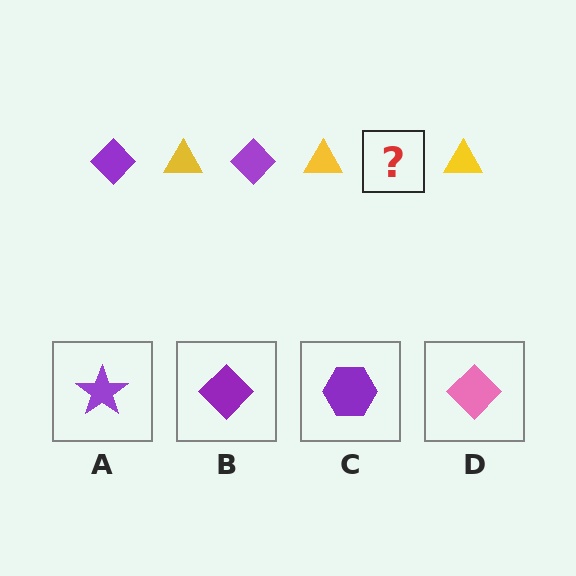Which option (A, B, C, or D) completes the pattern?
B.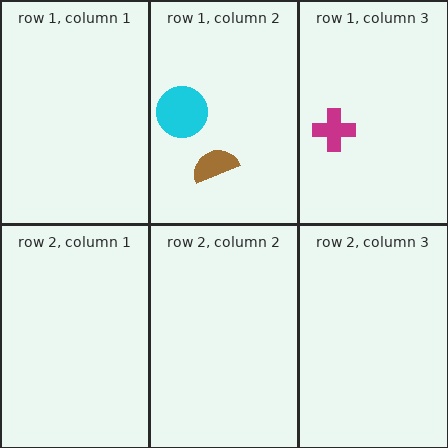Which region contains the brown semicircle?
The row 1, column 2 region.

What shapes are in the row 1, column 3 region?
The magenta cross.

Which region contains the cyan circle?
The row 1, column 2 region.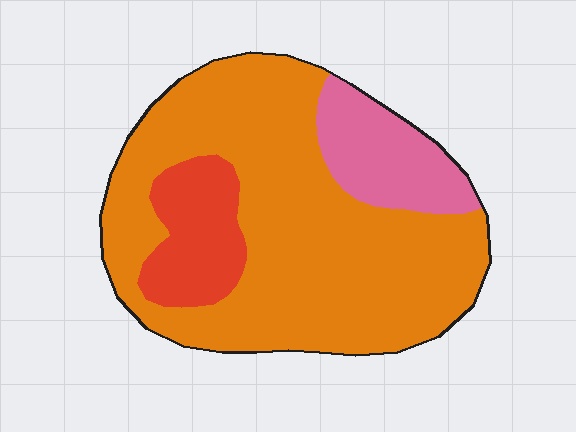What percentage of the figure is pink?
Pink covers 15% of the figure.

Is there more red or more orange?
Orange.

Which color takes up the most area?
Orange, at roughly 70%.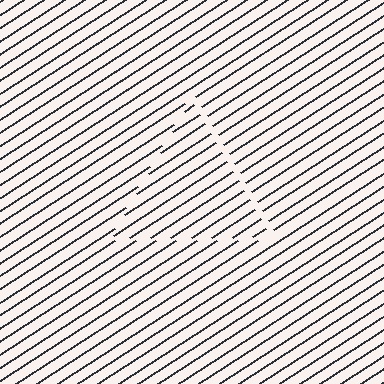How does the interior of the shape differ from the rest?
The interior of the shape contains the same grating, shifted by half a period — the contour is defined by the phase discontinuity where line-ends from the inner and outer gratings abut.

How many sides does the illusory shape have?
3 sides — the line-ends trace a triangle.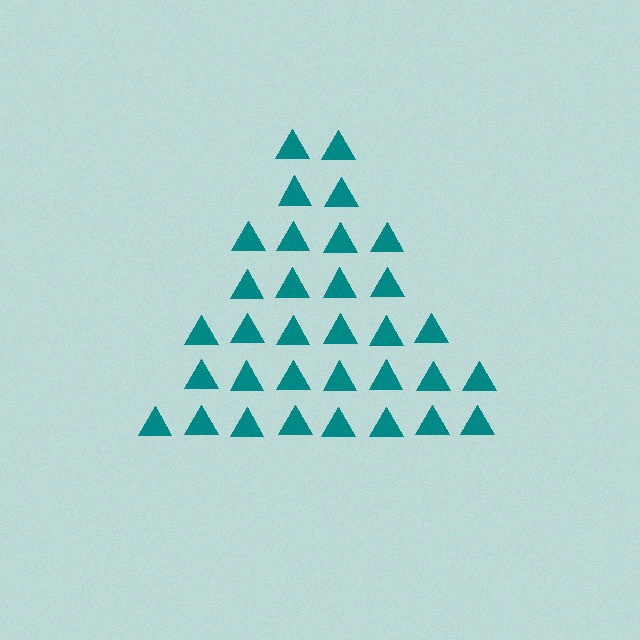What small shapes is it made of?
It is made of small triangles.